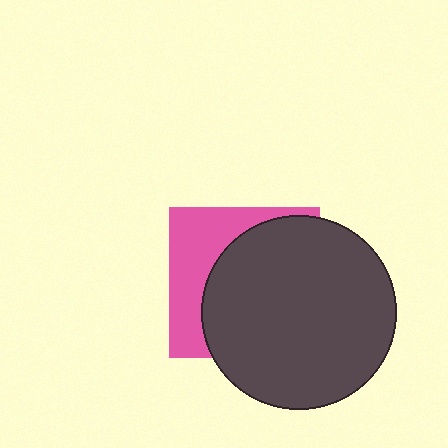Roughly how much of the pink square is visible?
A small part of it is visible (roughly 35%).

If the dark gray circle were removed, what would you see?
You would see the complete pink square.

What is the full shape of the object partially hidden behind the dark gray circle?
The partially hidden object is a pink square.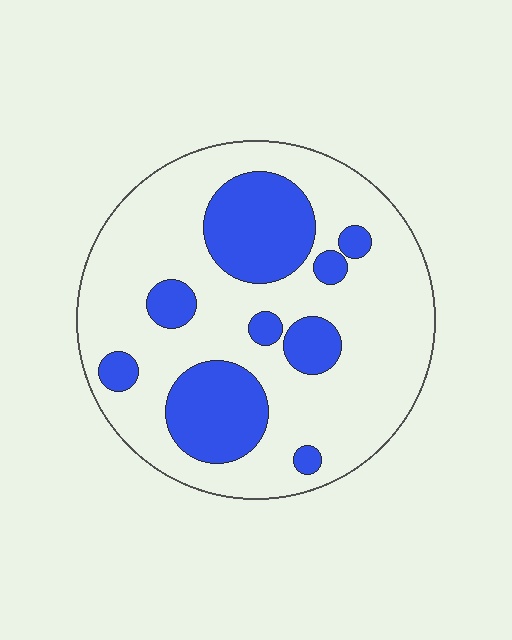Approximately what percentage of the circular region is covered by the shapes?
Approximately 30%.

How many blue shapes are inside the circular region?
9.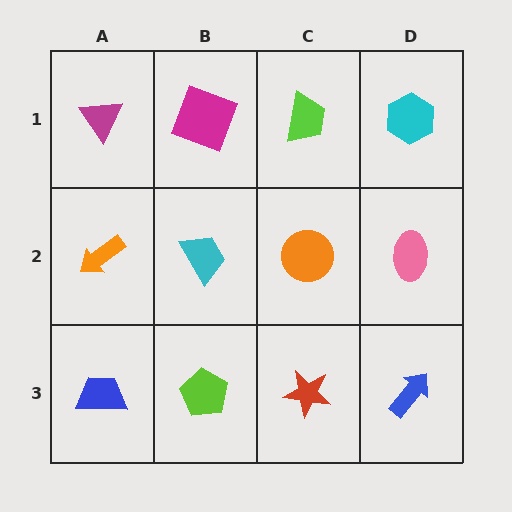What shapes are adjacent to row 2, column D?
A cyan hexagon (row 1, column D), a blue arrow (row 3, column D), an orange circle (row 2, column C).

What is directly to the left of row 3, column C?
A lime pentagon.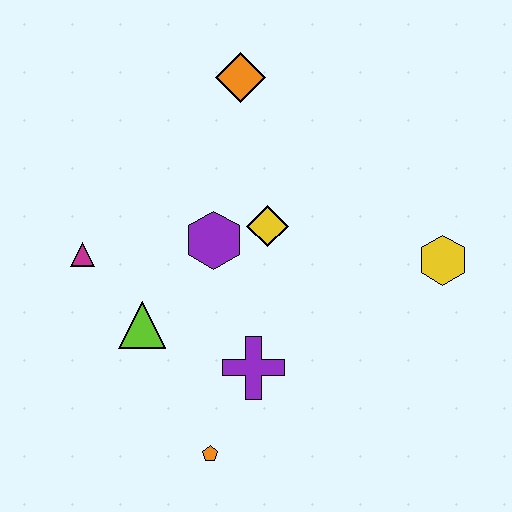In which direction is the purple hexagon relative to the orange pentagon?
The purple hexagon is above the orange pentagon.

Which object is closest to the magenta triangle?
The lime triangle is closest to the magenta triangle.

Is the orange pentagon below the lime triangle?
Yes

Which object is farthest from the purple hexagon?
The yellow hexagon is farthest from the purple hexagon.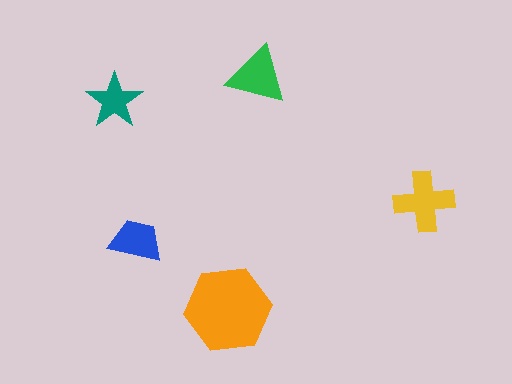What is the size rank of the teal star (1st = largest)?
5th.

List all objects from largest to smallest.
The orange hexagon, the yellow cross, the green triangle, the blue trapezoid, the teal star.